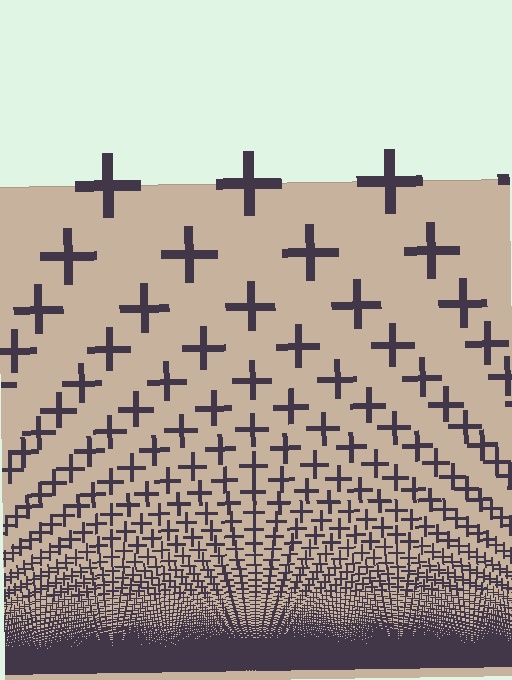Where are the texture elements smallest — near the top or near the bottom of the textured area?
Near the bottom.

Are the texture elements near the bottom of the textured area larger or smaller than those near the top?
Smaller. The gradient is inverted — elements near the bottom are smaller and denser.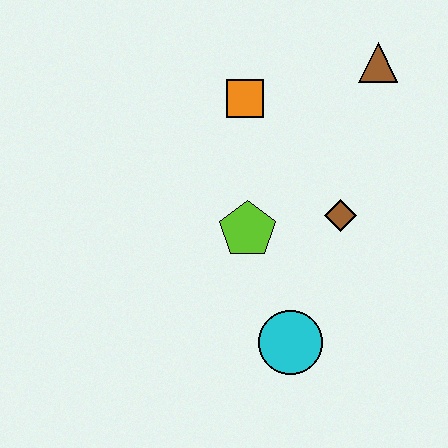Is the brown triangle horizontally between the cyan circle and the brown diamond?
No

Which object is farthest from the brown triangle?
The cyan circle is farthest from the brown triangle.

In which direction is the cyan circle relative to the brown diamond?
The cyan circle is below the brown diamond.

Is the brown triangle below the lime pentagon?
No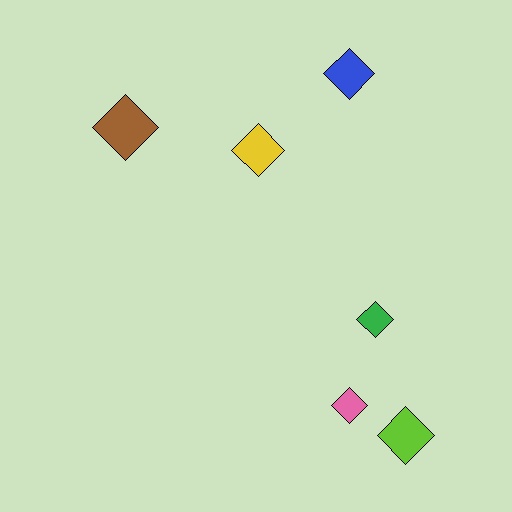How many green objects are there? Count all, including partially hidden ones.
There is 1 green object.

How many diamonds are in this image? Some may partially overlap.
There are 6 diamonds.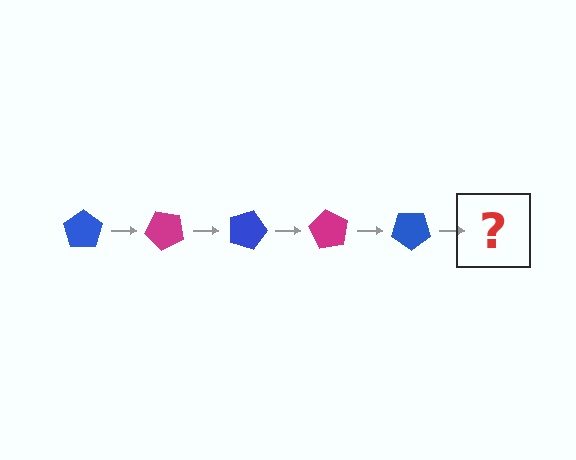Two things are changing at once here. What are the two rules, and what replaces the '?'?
The two rules are that it rotates 45 degrees each step and the color cycles through blue and magenta. The '?' should be a magenta pentagon, rotated 225 degrees from the start.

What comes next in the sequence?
The next element should be a magenta pentagon, rotated 225 degrees from the start.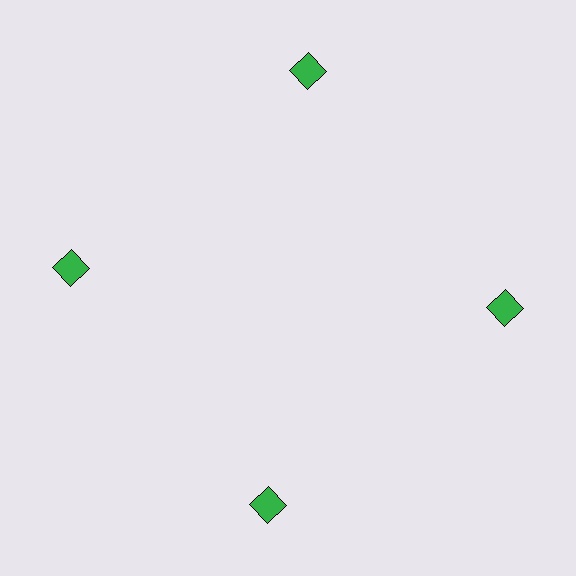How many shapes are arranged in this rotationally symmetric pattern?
There are 4 shapes, arranged in 4 groups of 1.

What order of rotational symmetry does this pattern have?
This pattern has 4-fold rotational symmetry.